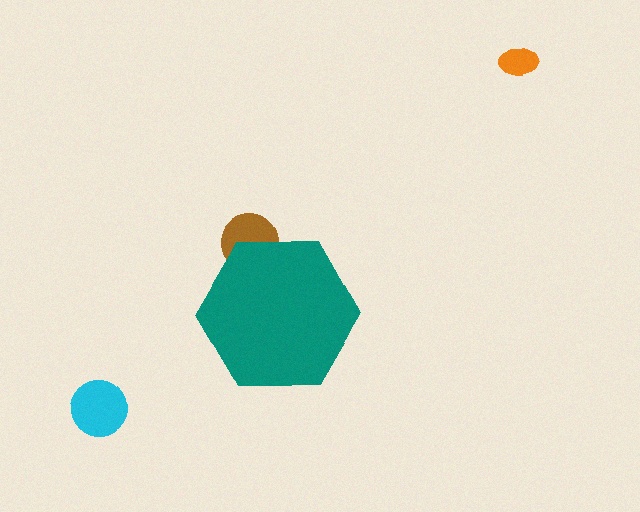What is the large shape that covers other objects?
A teal hexagon.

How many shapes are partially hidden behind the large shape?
1 shape is partially hidden.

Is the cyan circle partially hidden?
No, the cyan circle is fully visible.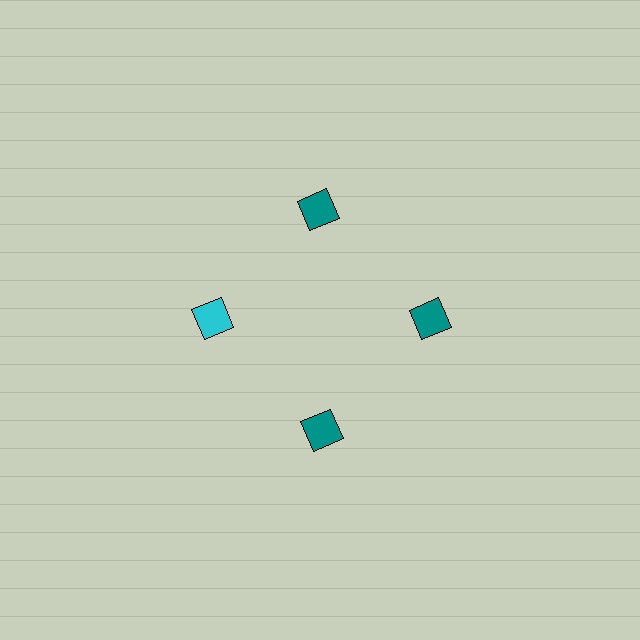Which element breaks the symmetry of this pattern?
The cyan diamond at roughly the 9 o'clock position breaks the symmetry. All other shapes are teal diamonds.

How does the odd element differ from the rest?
It has a different color: cyan instead of teal.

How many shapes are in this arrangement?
There are 4 shapes arranged in a ring pattern.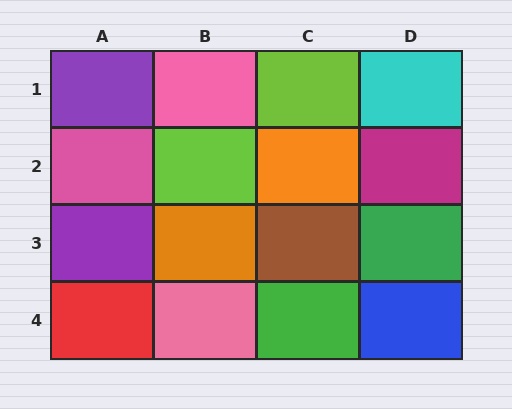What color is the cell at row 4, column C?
Green.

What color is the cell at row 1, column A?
Purple.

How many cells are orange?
2 cells are orange.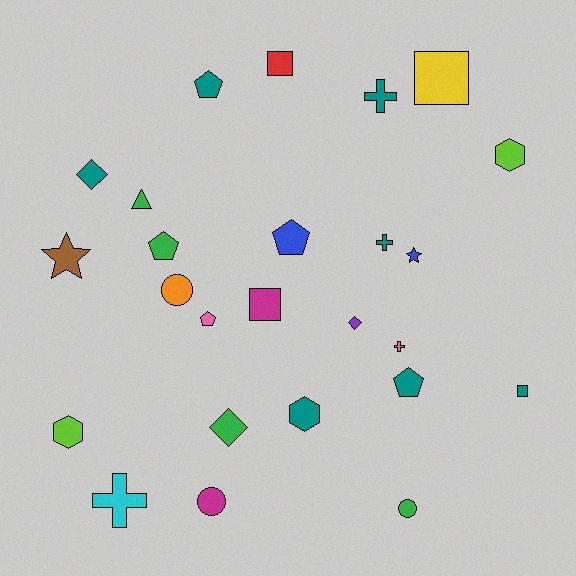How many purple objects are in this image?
There is 1 purple object.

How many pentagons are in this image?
There are 5 pentagons.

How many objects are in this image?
There are 25 objects.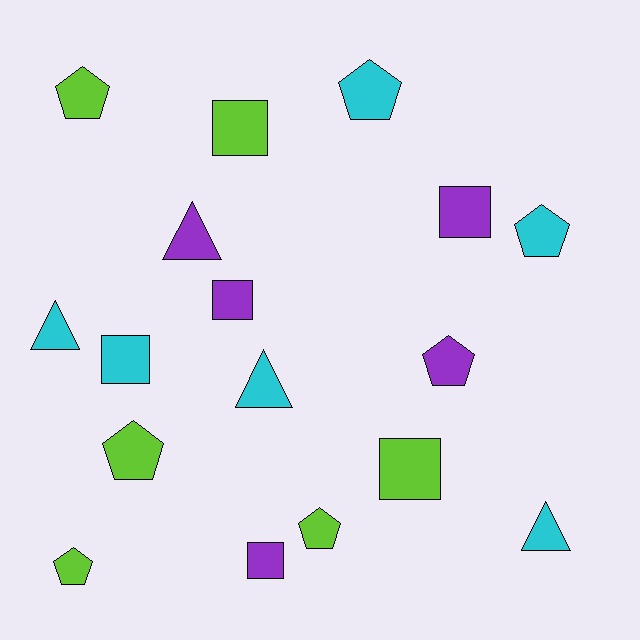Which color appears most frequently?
Lime, with 6 objects.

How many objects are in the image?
There are 17 objects.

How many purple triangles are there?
There is 1 purple triangle.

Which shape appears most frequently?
Pentagon, with 7 objects.